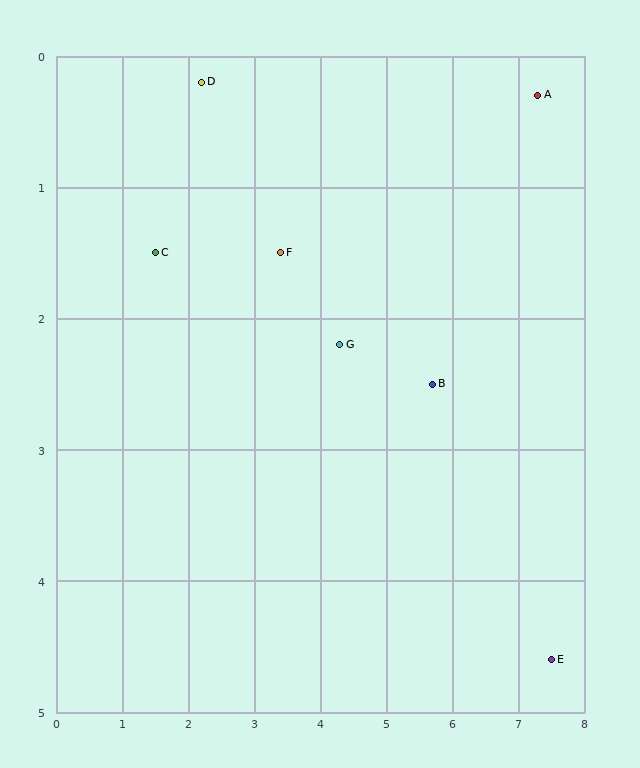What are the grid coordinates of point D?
Point D is at approximately (2.2, 0.2).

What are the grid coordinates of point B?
Point B is at approximately (5.7, 2.5).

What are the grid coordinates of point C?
Point C is at approximately (1.5, 1.5).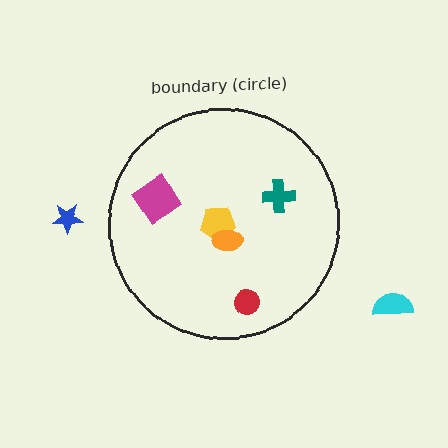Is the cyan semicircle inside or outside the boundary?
Outside.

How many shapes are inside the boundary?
5 inside, 2 outside.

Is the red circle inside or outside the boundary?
Inside.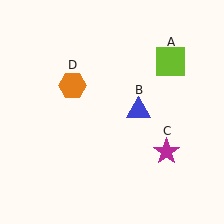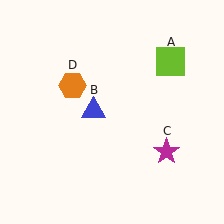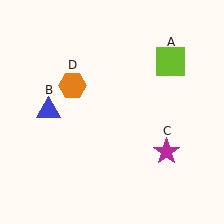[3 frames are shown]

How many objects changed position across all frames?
1 object changed position: blue triangle (object B).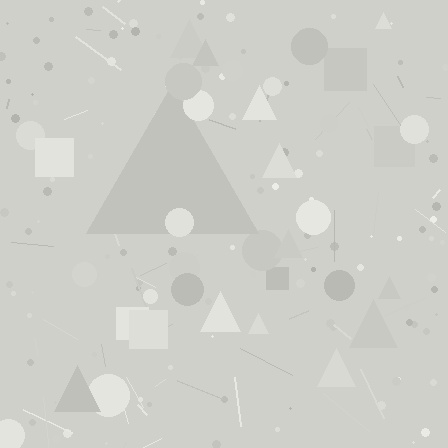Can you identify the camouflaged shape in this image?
The camouflaged shape is a triangle.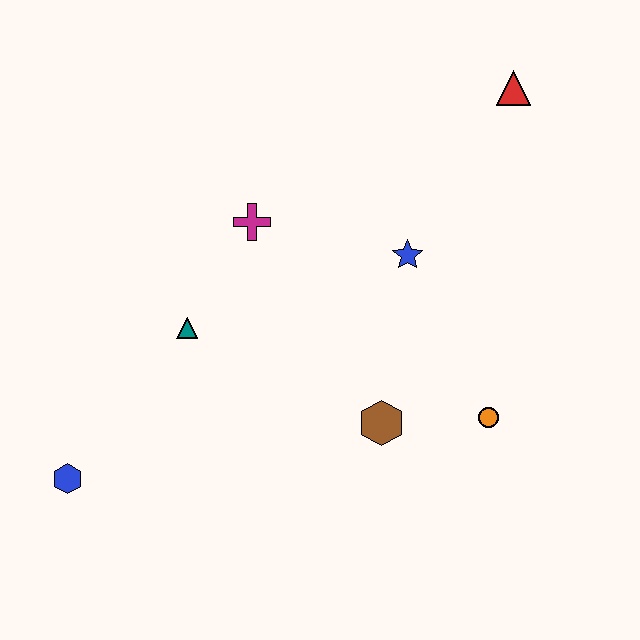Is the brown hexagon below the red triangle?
Yes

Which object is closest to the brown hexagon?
The orange circle is closest to the brown hexagon.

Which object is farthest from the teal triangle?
The red triangle is farthest from the teal triangle.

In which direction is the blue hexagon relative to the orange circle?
The blue hexagon is to the left of the orange circle.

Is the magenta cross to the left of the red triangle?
Yes